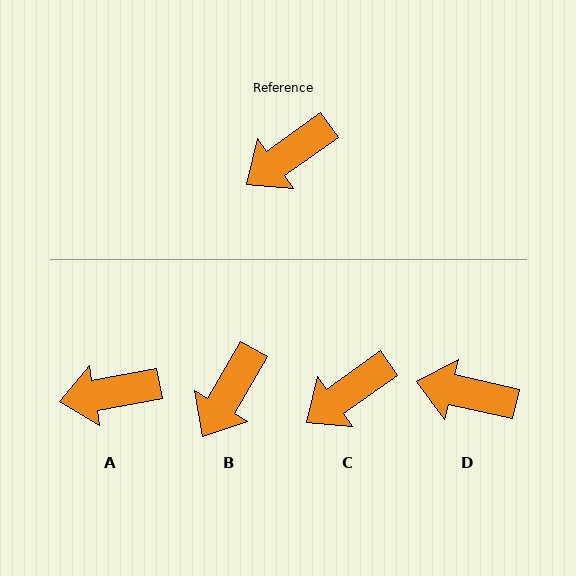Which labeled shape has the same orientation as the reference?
C.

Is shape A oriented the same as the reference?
No, it is off by about 25 degrees.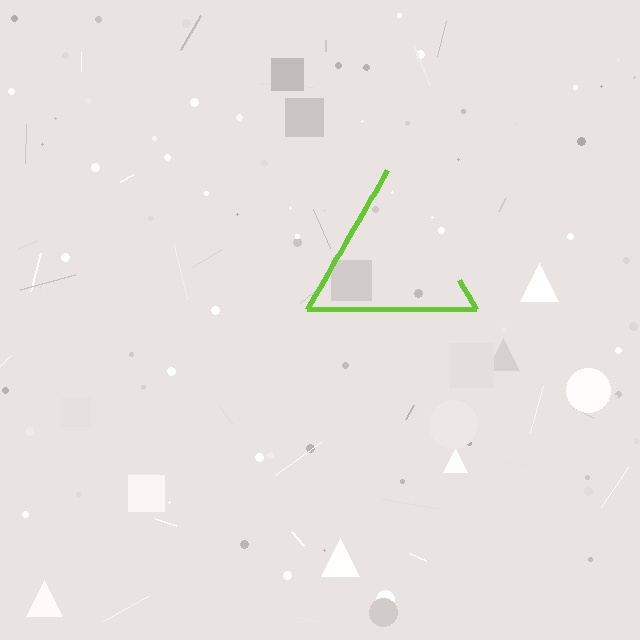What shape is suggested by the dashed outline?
The dashed outline suggests a triangle.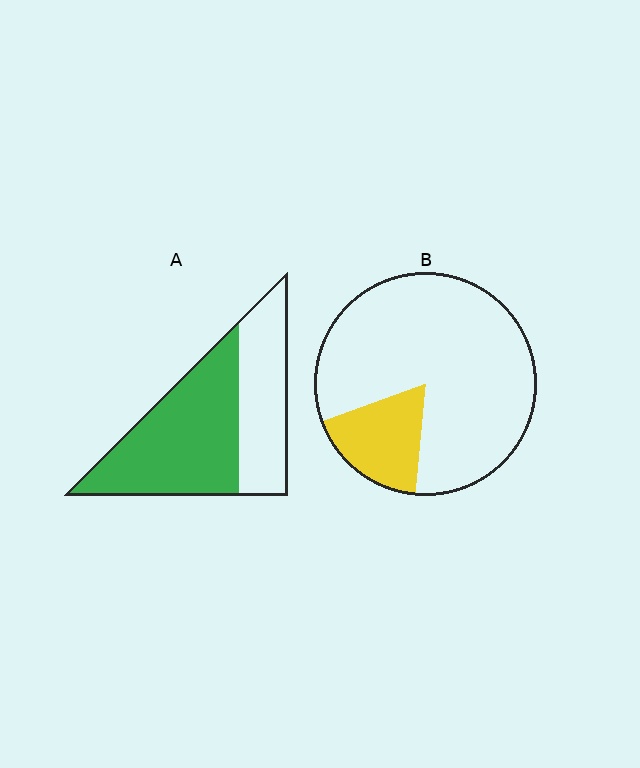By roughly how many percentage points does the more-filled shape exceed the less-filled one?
By roughly 45 percentage points (A over B).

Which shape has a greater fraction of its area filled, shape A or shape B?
Shape A.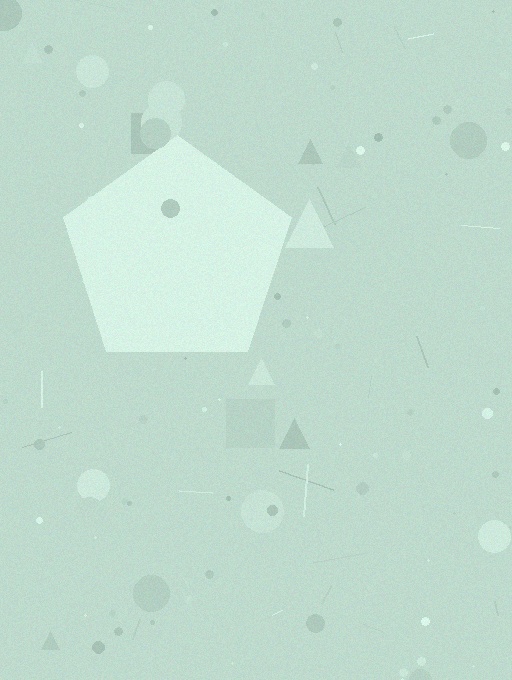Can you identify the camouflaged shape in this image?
The camouflaged shape is a pentagon.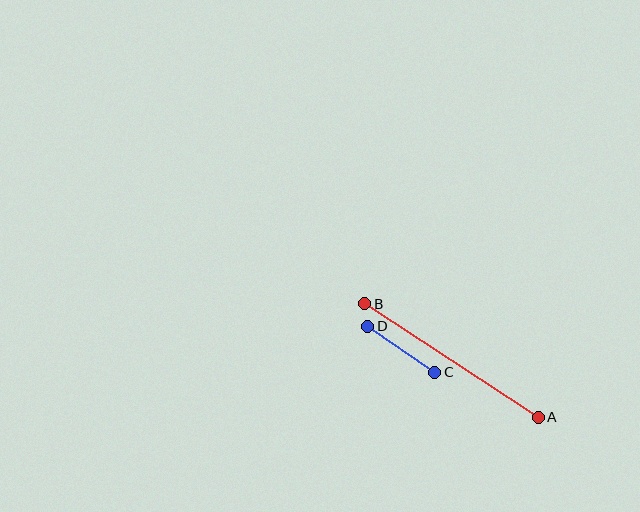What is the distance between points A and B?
The distance is approximately 207 pixels.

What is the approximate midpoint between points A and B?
The midpoint is at approximately (451, 361) pixels.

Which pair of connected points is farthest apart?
Points A and B are farthest apart.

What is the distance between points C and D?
The distance is approximately 81 pixels.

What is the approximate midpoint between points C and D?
The midpoint is at approximately (401, 349) pixels.